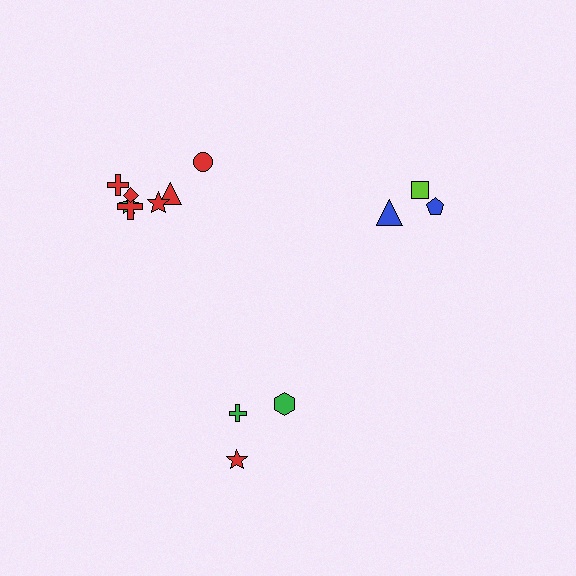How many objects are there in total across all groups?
There are 13 objects.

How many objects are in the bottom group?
There are 3 objects.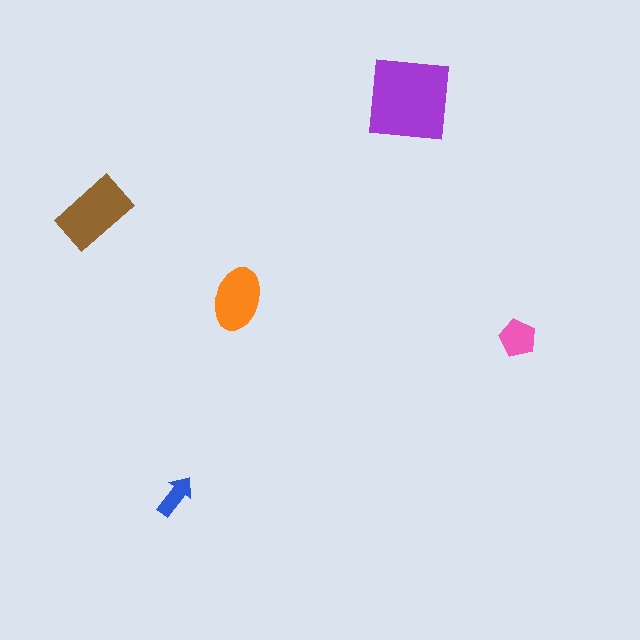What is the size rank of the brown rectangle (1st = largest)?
2nd.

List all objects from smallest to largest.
The blue arrow, the pink pentagon, the orange ellipse, the brown rectangle, the purple square.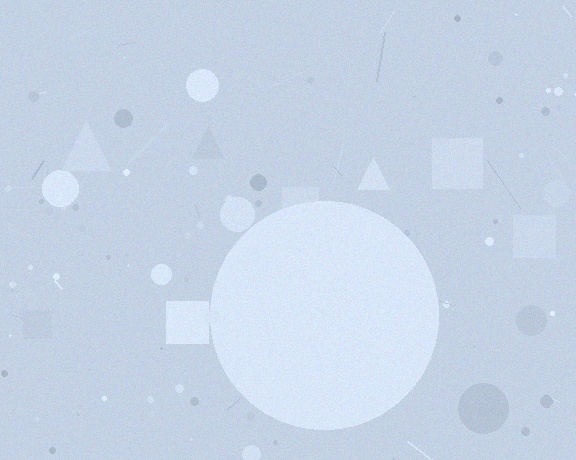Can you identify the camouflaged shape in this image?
The camouflaged shape is a circle.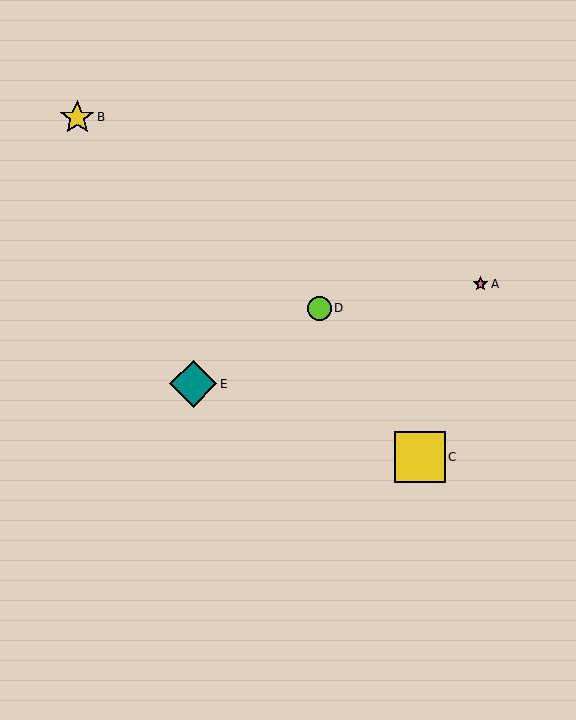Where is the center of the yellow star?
The center of the yellow star is at (77, 117).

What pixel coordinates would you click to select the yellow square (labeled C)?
Click at (420, 457) to select the yellow square C.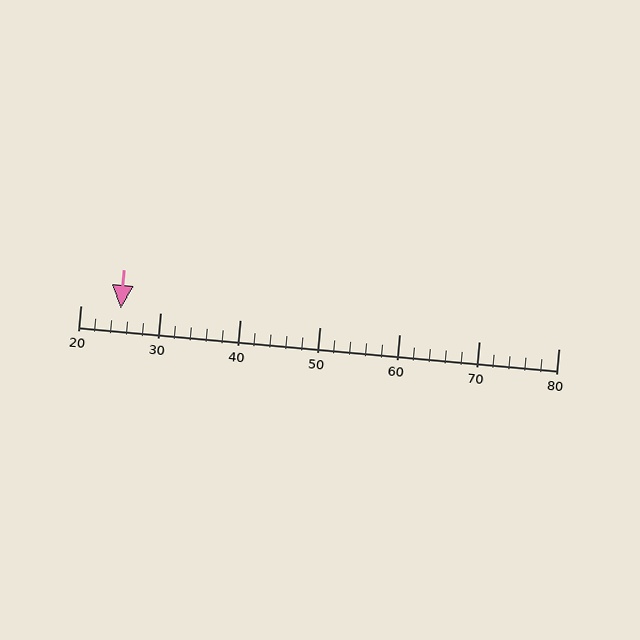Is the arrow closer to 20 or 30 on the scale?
The arrow is closer to 30.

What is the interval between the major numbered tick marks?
The major tick marks are spaced 10 units apart.